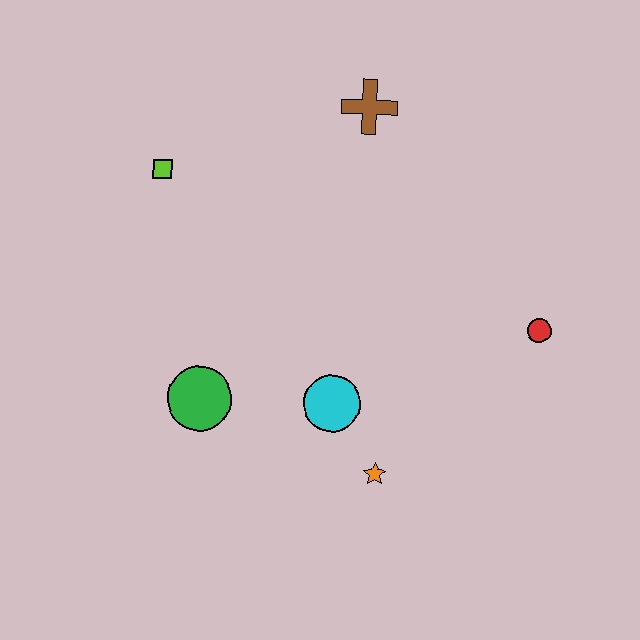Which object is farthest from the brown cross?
The orange star is farthest from the brown cross.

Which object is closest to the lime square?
The brown cross is closest to the lime square.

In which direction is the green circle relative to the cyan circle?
The green circle is to the left of the cyan circle.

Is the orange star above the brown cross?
No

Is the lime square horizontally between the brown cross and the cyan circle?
No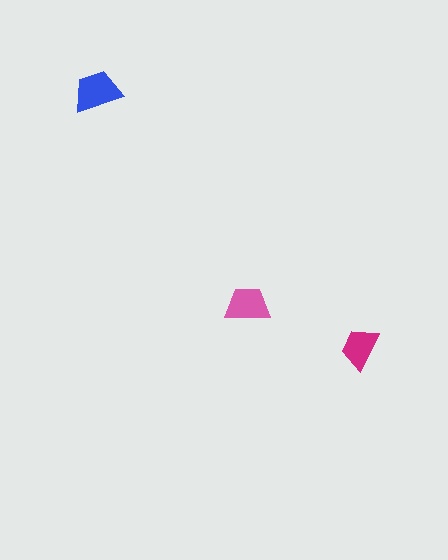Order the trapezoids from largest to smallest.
the blue one, the pink one, the magenta one.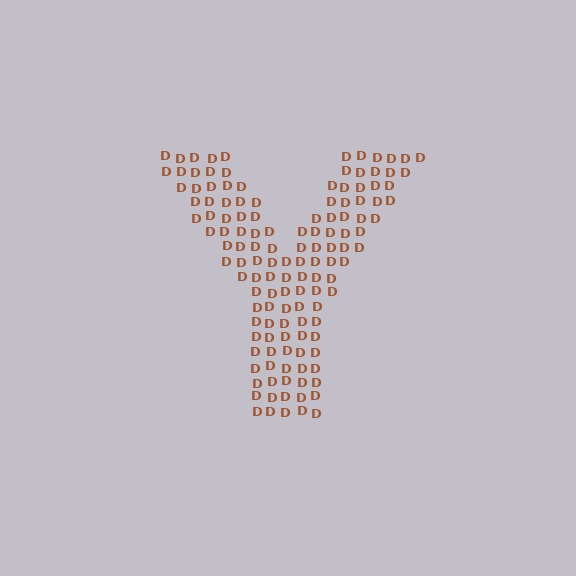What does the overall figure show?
The overall figure shows the letter Y.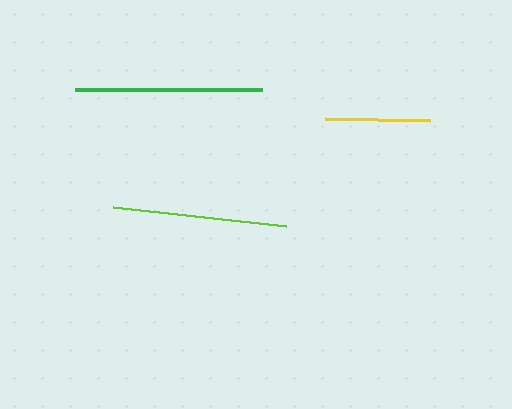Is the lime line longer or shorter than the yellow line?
The lime line is longer than the yellow line.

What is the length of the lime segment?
The lime segment is approximately 174 pixels long.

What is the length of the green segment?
The green segment is approximately 187 pixels long.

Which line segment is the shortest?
The yellow line is the shortest at approximately 104 pixels.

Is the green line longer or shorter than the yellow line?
The green line is longer than the yellow line.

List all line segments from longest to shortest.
From longest to shortest: green, lime, yellow.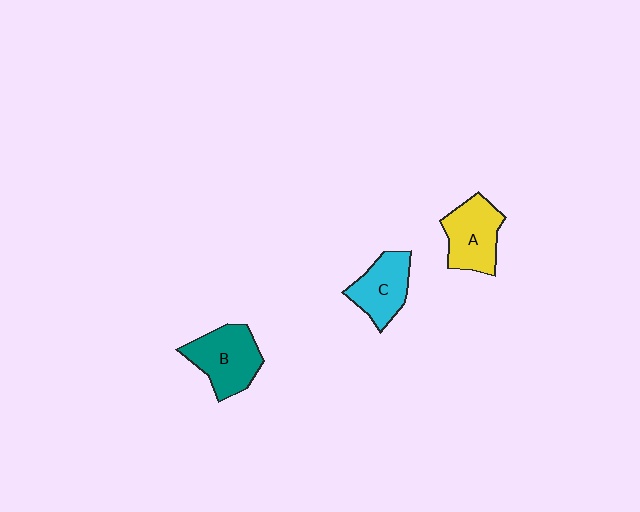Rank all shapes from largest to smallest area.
From largest to smallest: B (teal), A (yellow), C (cyan).